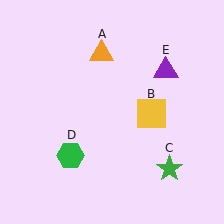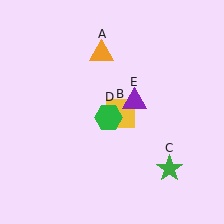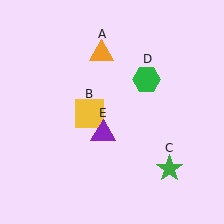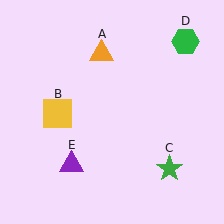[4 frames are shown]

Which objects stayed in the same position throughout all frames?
Orange triangle (object A) and green star (object C) remained stationary.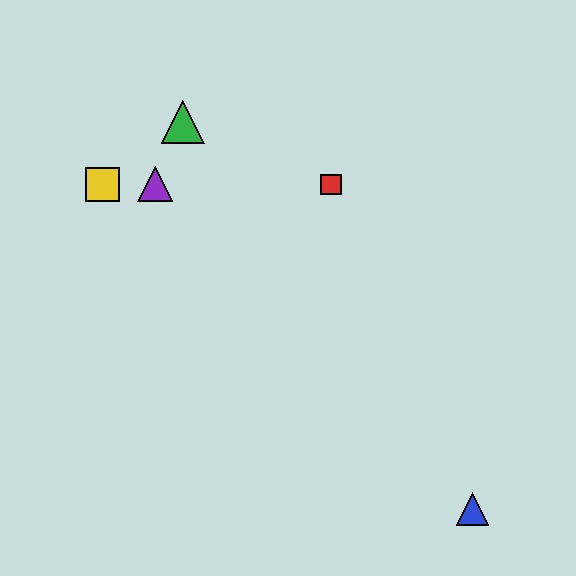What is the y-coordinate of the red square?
The red square is at y≈184.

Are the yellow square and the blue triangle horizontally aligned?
No, the yellow square is at y≈184 and the blue triangle is at y≈509.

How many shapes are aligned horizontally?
3 shapes (the red square, the yellow square, the purple triangle) are aligned horizontally.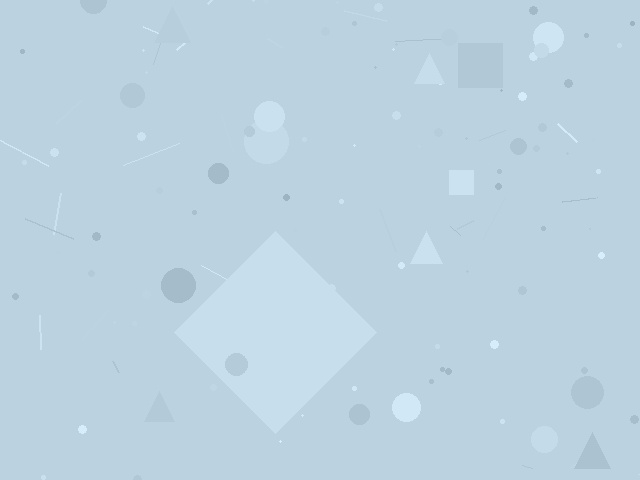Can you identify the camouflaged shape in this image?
The camouflaged shape is a diamond.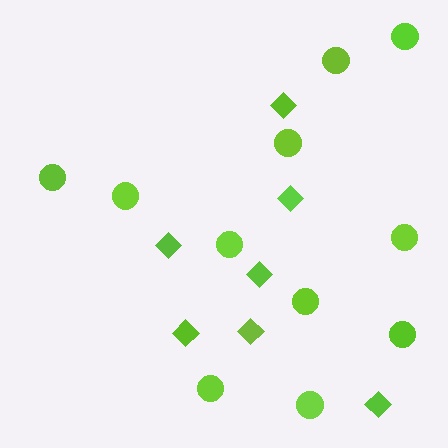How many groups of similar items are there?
There are 2 groups: one group of circles (11) and one group of diamonds (7).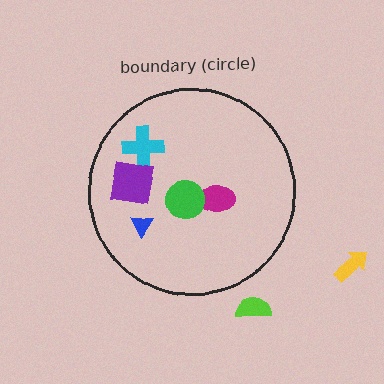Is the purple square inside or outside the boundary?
Inside.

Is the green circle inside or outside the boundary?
Inside.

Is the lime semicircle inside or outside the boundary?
Outside.